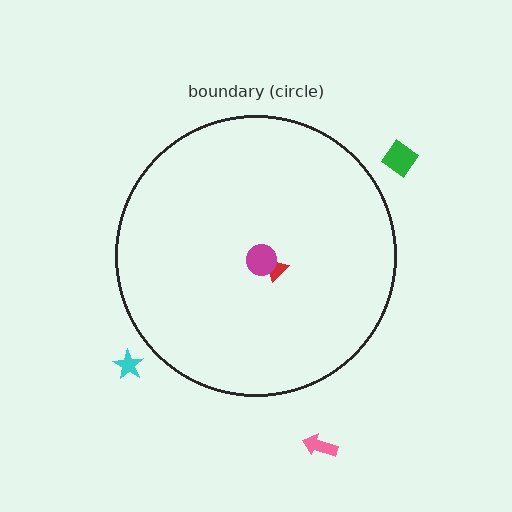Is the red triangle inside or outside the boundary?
Inside.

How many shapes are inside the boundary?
2 inside, 3 outside.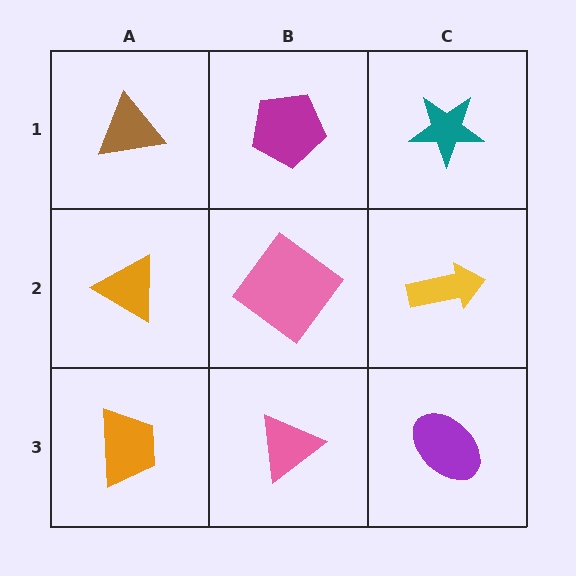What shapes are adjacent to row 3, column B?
A pink diamond (row 2, column B), an orange trapezoid (row 3, column A), a purple ellipse (row 3, column C).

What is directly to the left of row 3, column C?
A pink triangle.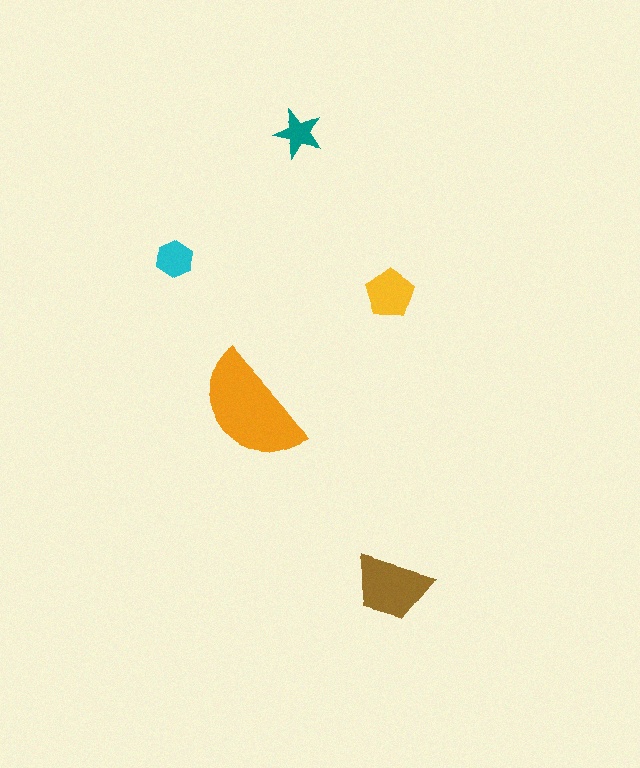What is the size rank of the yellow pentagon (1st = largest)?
3rd.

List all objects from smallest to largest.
The teal star, the cyan hexagon, the yellow pentagon, the brown trapezoid, the orange semicircle.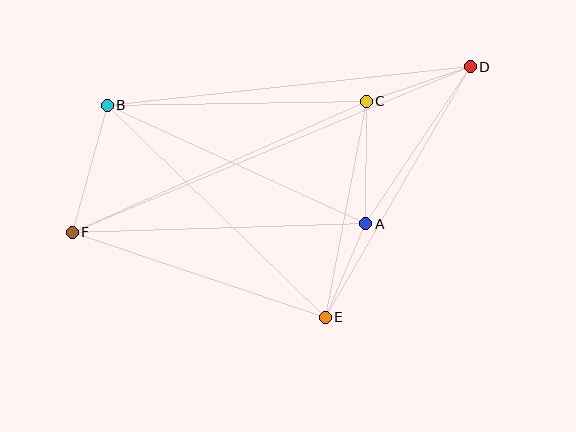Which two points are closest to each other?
Points A and E are closest to each other.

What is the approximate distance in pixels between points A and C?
The distance between A and C is approximately 123 pixels.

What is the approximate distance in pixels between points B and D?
The distance between B and D is approximately 365 pixels.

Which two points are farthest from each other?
Points D and F are farthest from each other.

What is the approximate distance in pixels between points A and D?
The distance between A and D is approximately 189 pixels.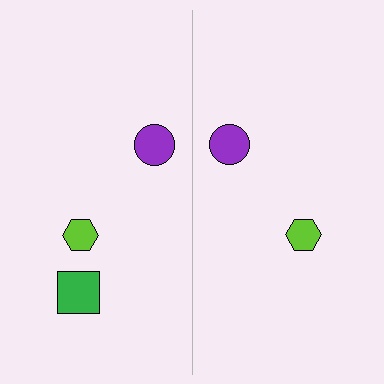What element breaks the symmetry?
A green square is missing from the right side.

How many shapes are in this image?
There are 5 shapes in this image.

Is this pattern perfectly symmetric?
No, the pattern is not perfectly symmetric. A green square is missing from the right side.